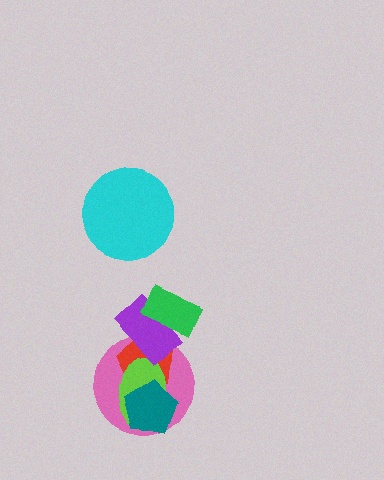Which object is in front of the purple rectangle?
The green rectangle is in front of the purple rectangle.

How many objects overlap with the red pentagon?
4 objects overlap with the red pentagon.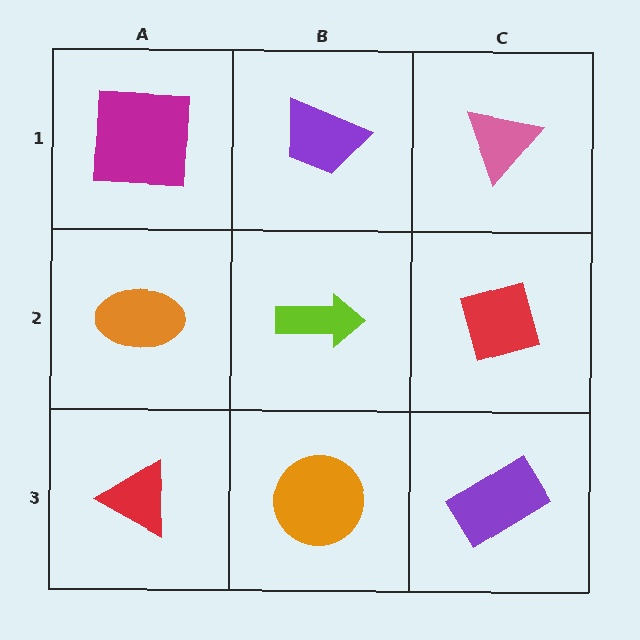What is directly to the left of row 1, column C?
A purple trapezoid.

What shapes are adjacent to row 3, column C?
A red diamond (row 2, column C), an orange circle (row 3, column B).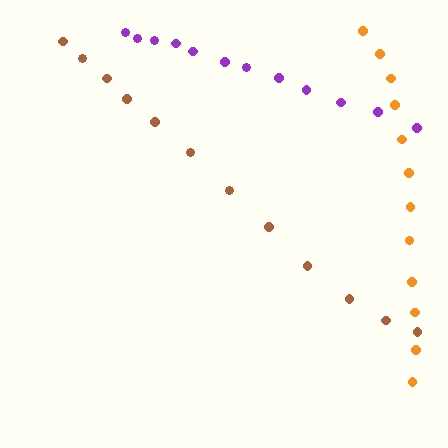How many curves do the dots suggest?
There are 3 distinct paths.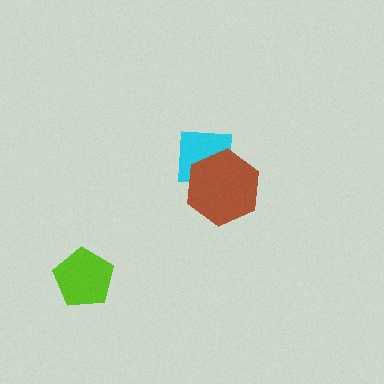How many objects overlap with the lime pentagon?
0 objects overlap with the lime pentagon.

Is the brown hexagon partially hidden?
No, no other shape covers it.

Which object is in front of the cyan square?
The brown hexagon is in front of the cyan square.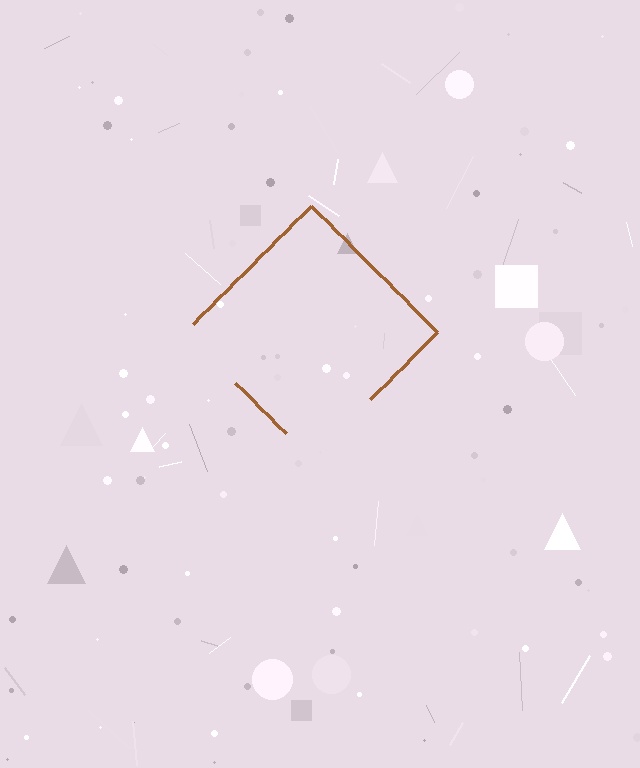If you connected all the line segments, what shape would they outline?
They would outline a diamond.